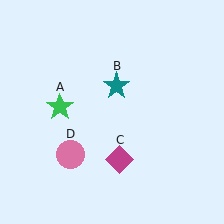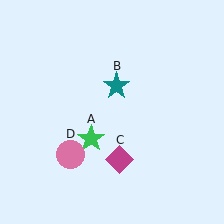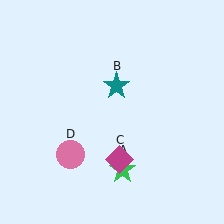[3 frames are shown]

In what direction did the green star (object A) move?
The green star (object A) moved down and to the right.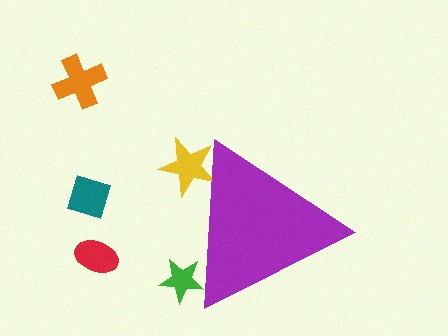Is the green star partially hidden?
Yes, the green star is partially hidden behind the purple triangle.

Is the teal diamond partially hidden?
No, the teal diamond is fully visible.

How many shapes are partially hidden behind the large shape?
2 shapes are partially hidden.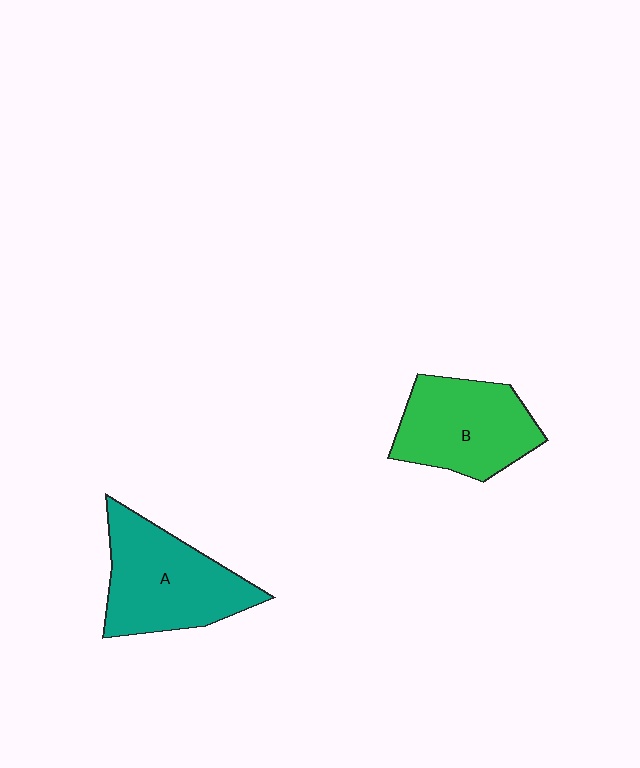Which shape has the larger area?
Shape A (teal).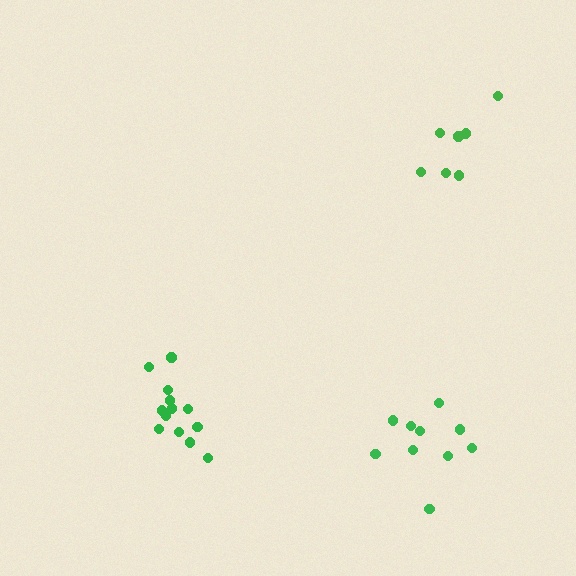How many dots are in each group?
Group 1: 13 dots, Group 2: 7 dots, Group 3: 10 dots (30 total).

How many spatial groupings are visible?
There are 3 spatial groupings.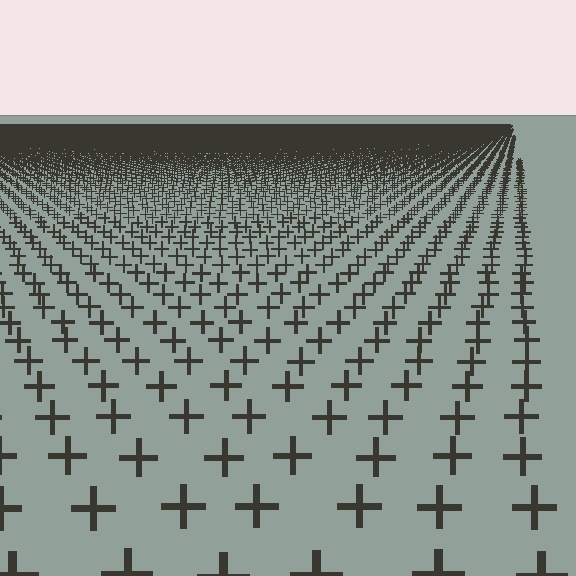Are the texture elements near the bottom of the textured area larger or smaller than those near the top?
Larger. Near the bottom, elements are closer to the viewer and appear at a bigger on-screen size.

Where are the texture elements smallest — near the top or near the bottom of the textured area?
Near the top.